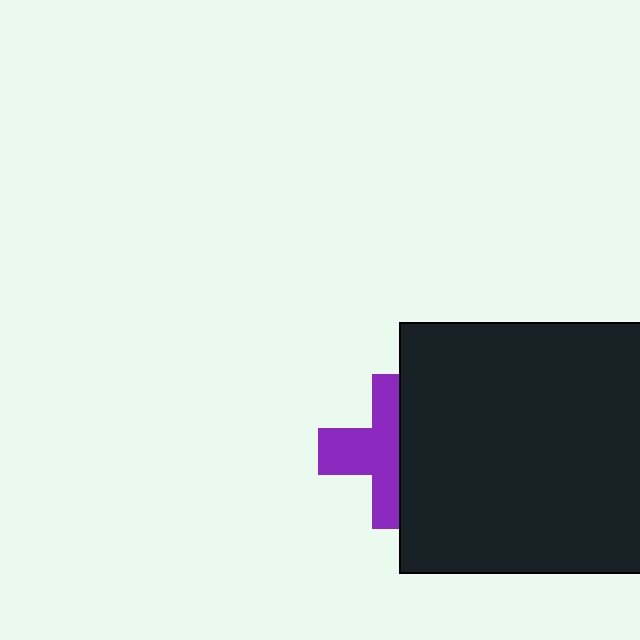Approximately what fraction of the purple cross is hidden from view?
Roughly 45% of the purple cross is hidden behind the black square.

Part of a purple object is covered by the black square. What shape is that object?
It is a cross.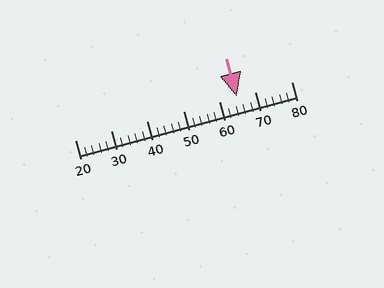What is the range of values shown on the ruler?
The ruler shows values from 20 to 80.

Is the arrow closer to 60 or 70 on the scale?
The arrow is closer to 60.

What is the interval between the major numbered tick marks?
The major tick marks are spaced 10 units apart.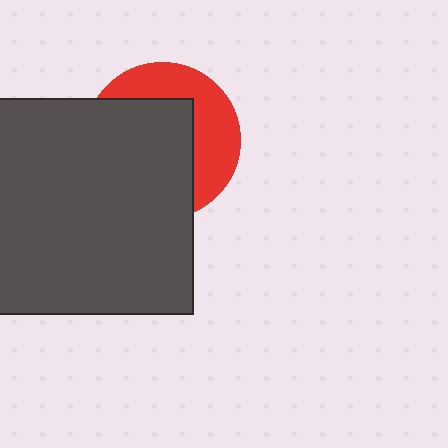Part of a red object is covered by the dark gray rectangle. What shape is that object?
It is a circle.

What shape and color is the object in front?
The object in front is a dark gray rectangle.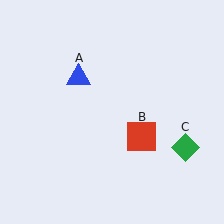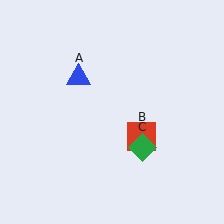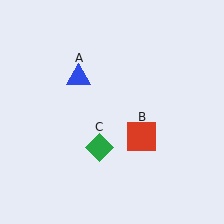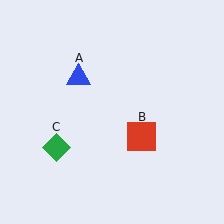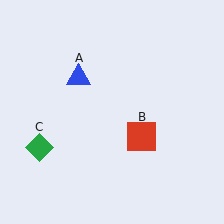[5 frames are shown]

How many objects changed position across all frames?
1 object changed position: green diamond (object C).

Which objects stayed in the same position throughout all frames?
Blue triangle (object A) and red square (object B) remained stationary.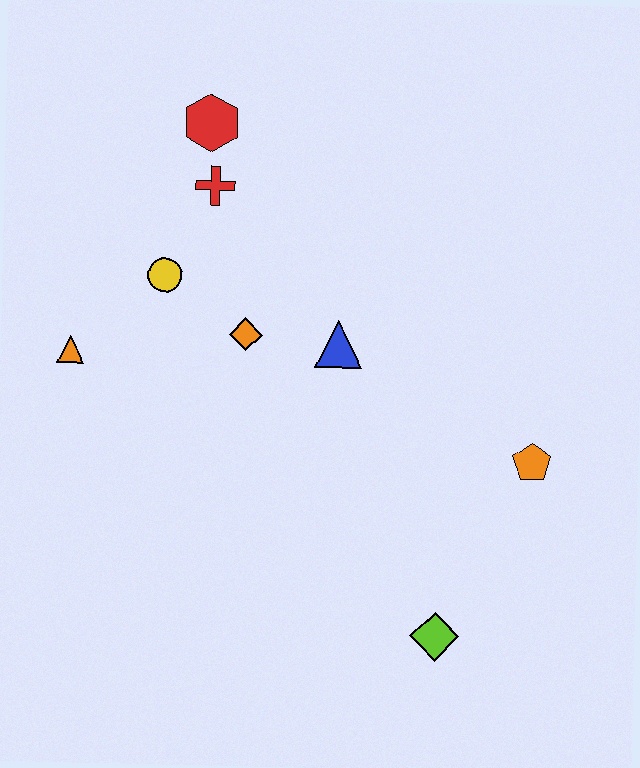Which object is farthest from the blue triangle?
The lime diamond is farthest from the blue triangle.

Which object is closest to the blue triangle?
The orange diamond is closest to the blue triangle.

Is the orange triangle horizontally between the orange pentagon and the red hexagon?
No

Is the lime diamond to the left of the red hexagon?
No